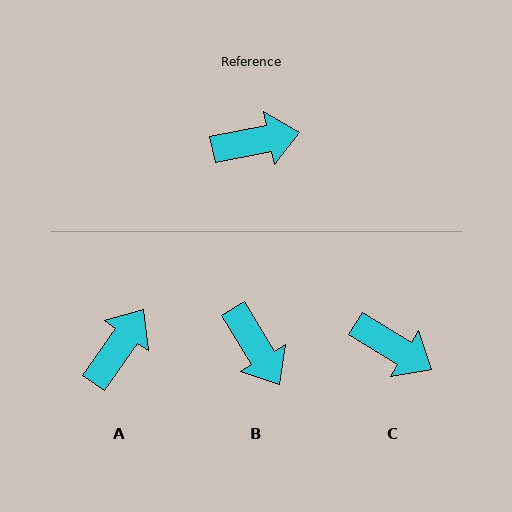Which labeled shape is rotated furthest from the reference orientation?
B, about 70 degrees away.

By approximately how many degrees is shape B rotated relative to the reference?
Approximately 70 degrees clockwise.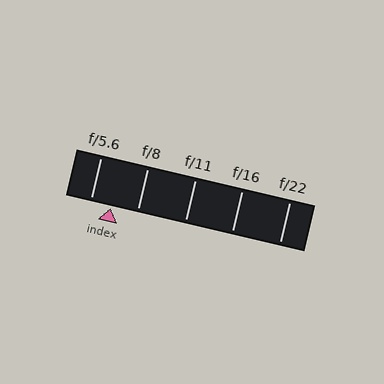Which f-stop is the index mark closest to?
The index mark is closest to f/5.6.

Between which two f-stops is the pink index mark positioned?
The index mark is between f/5.6 and f/8.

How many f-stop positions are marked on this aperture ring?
There are 5 f-stop positions marked.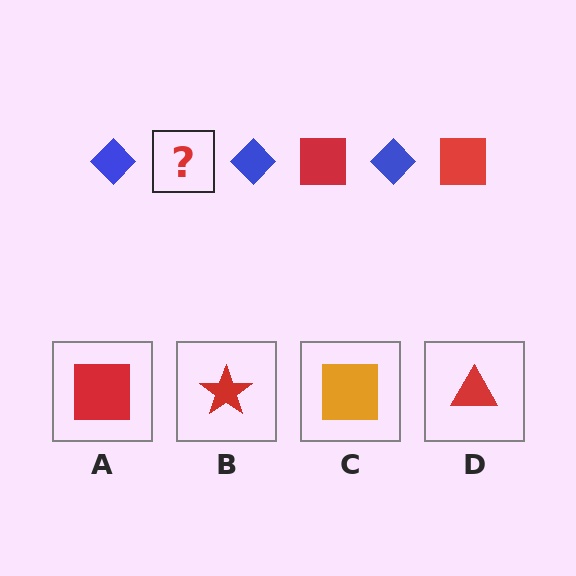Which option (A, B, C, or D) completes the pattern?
A.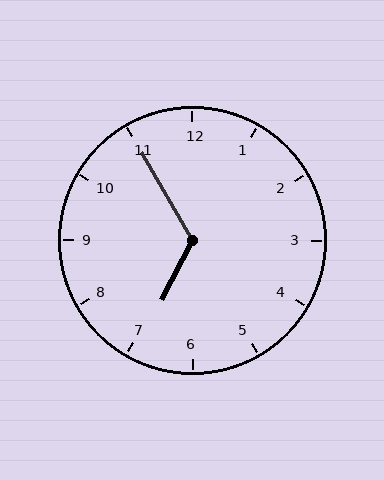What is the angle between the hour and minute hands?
Approximately 122 degrees.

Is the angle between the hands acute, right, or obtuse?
It is obtuse.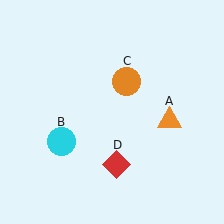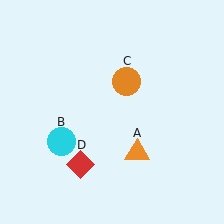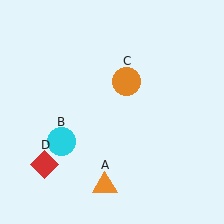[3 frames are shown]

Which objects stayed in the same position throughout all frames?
Cyan circle (object B) and orange circle (object C) remained stationary.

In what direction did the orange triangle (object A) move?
The orange triangle (object A) moved down and to the left.